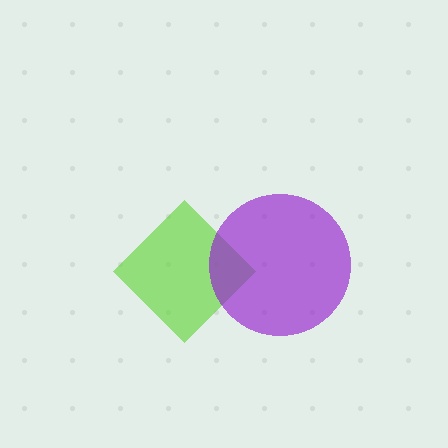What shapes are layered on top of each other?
The layered shapes are: a lime diamond, a purple circle.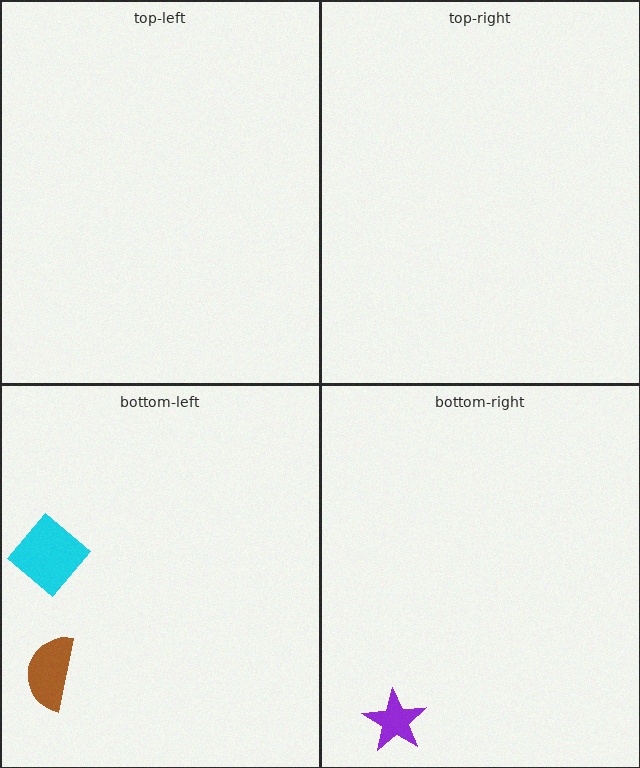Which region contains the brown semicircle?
The bottom-left region.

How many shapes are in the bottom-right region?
1.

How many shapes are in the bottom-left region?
2.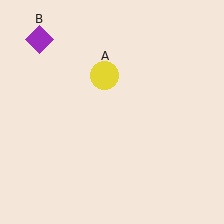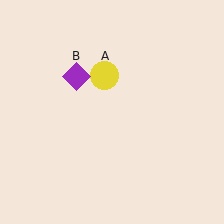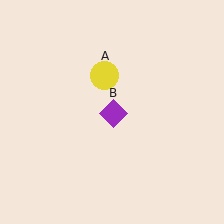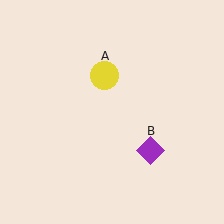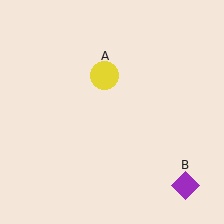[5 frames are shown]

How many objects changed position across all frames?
1 object changed position: purple diamond (object B).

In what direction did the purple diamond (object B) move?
The purple diamond (object B) moved down and to the right.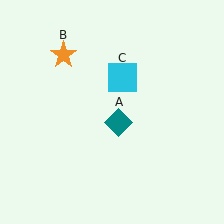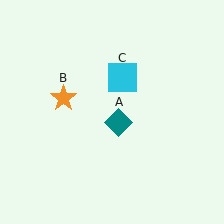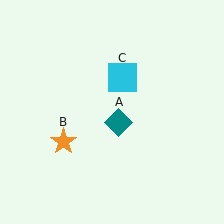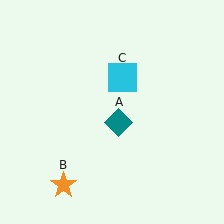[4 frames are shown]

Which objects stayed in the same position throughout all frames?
Teal diamond (object A) and cyan square (object C) remained stationary.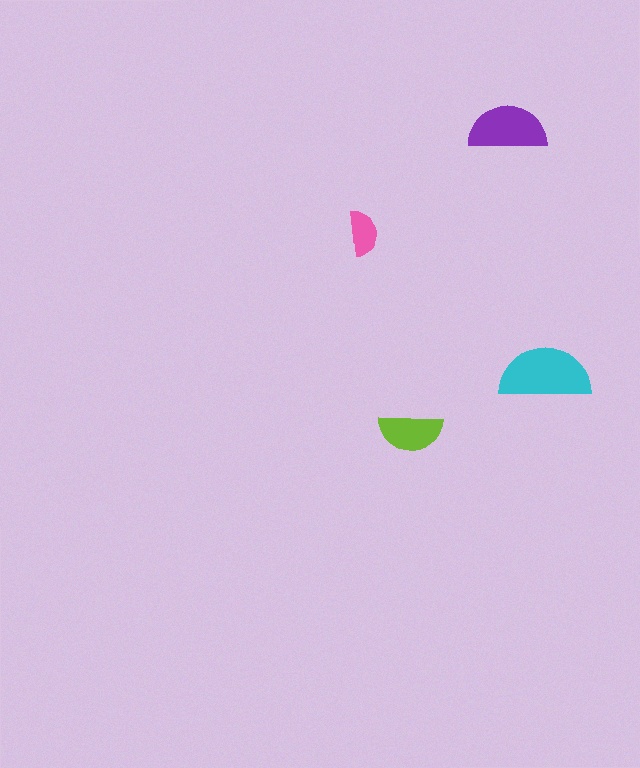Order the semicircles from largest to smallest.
the cyan one, the purple one, the lime one, the pink one.